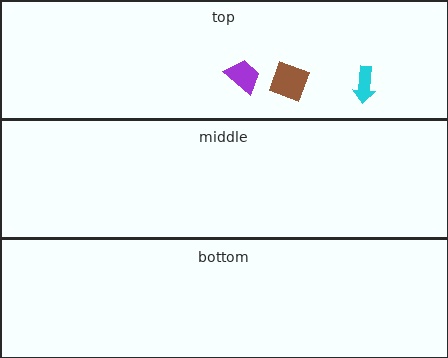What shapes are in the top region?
The purple trapezoid, the brown square, the cyan arrow.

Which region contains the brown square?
The top region.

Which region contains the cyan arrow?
The top region.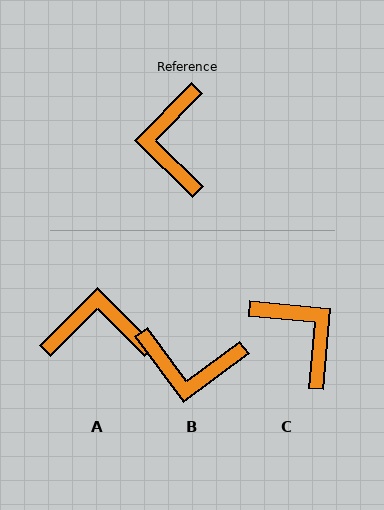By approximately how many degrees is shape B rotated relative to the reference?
Approximately 81 degrees counter-clockwise.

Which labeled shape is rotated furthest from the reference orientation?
C, about 140 degrees away.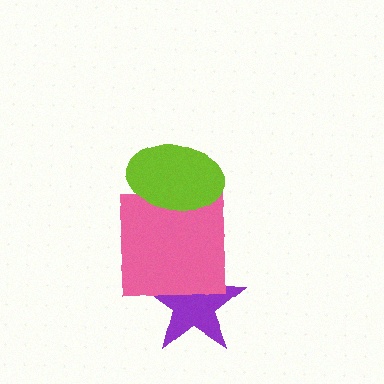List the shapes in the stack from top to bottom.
From top to bottom: the lime ellipse, the pink square, the purple star.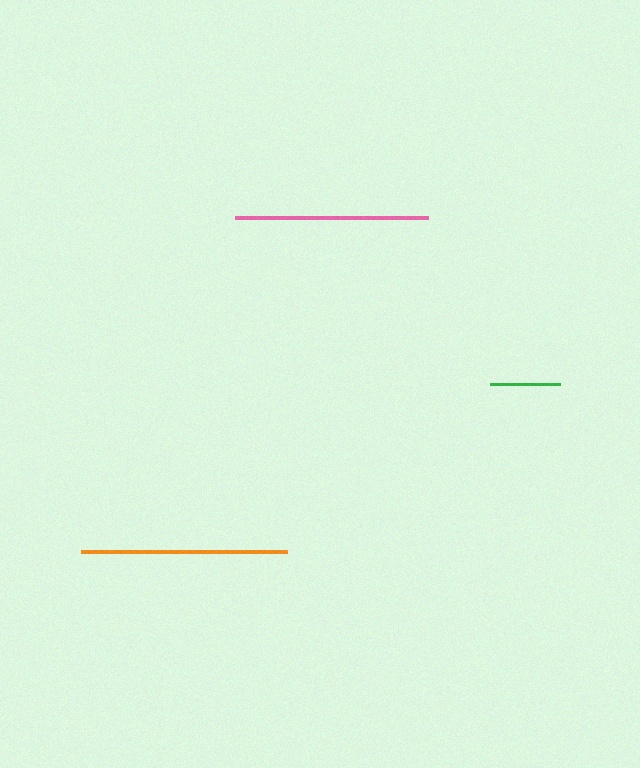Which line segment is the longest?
The orange line is the longest at approximately 205 pixels.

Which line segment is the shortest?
The green line is the shortest at approximately 71 pixels.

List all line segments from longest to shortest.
From longest to shortest: orange, pink, green.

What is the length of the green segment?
The green segment is approximately 71 pixels long.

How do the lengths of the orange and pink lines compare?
The orange and pink lines are approximately the same length.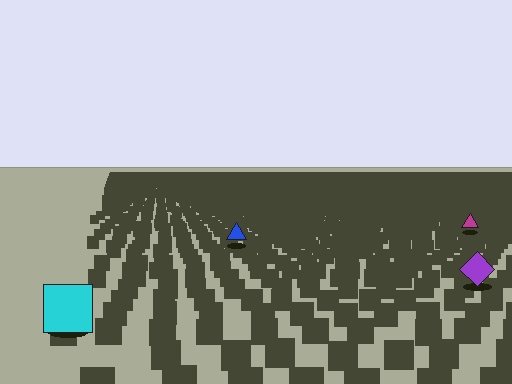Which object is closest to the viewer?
The cyan square is closest. The texture marks near it are larger and more spread out.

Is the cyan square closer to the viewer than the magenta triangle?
Yes. The cyan square is closer — you can tell from the texture gradient: the ground texture is coarser near it.